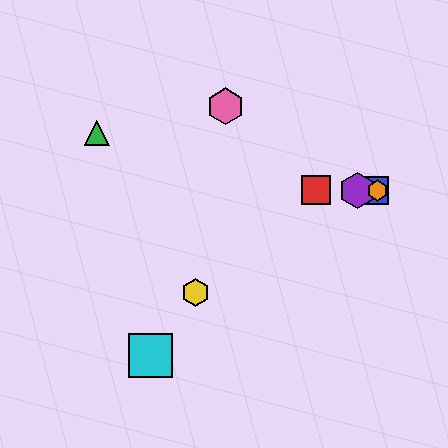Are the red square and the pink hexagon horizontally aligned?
No, the red square is at y≈190 and the pink hexagon is at y≈106.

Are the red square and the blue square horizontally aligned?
Yes, both are at y≈190.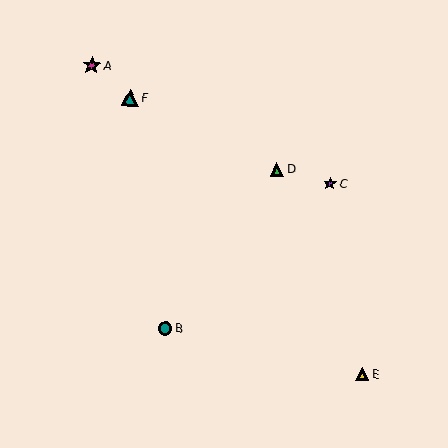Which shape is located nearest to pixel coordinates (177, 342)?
The teal circle (labeled B) at (165, 328) is nearest to that location.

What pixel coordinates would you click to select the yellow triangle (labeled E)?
Click at (362, 374) to select the yellow triangle E.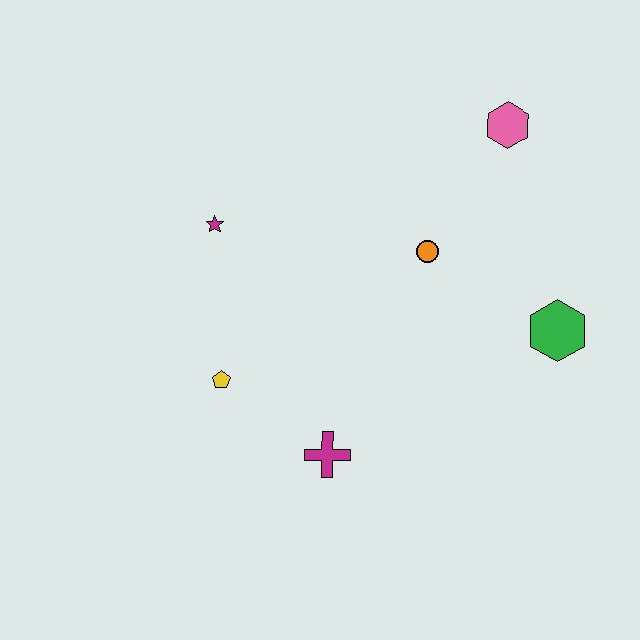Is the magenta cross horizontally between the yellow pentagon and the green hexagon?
Yes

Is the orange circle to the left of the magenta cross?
No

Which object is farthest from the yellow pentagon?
The pink hexagon is farthest from the yellow pentagon.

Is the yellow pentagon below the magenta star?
Yes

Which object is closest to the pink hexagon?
The orange circle is closest to the pink hexagon.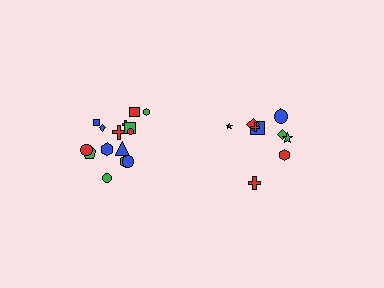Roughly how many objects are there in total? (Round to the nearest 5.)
Roughly 25 objects in total.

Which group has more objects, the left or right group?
The left group.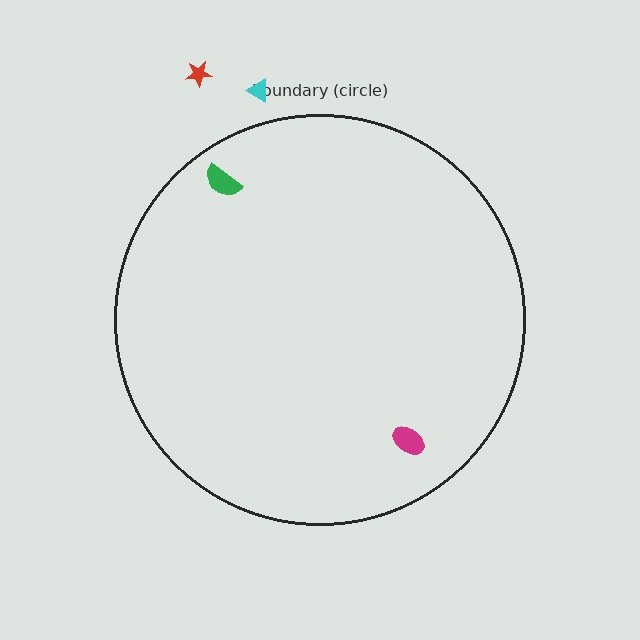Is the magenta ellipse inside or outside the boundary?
Inside.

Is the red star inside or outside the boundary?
Outside.